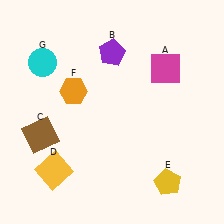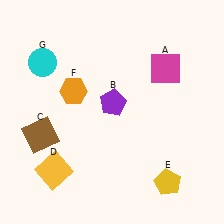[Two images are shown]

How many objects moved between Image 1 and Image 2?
1 object moved between the two images.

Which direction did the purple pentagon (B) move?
The purple pentagon (B) moved down.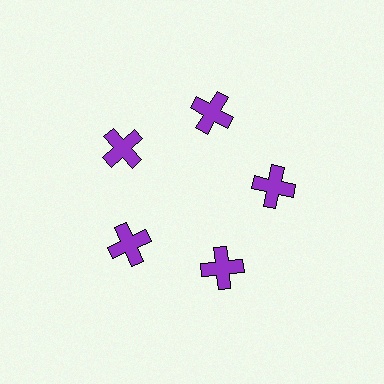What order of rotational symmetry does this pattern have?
This pattern has 5-fold rotational symmetry.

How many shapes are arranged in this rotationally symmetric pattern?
There are 5 shapes, arranged in 5 groups of 1.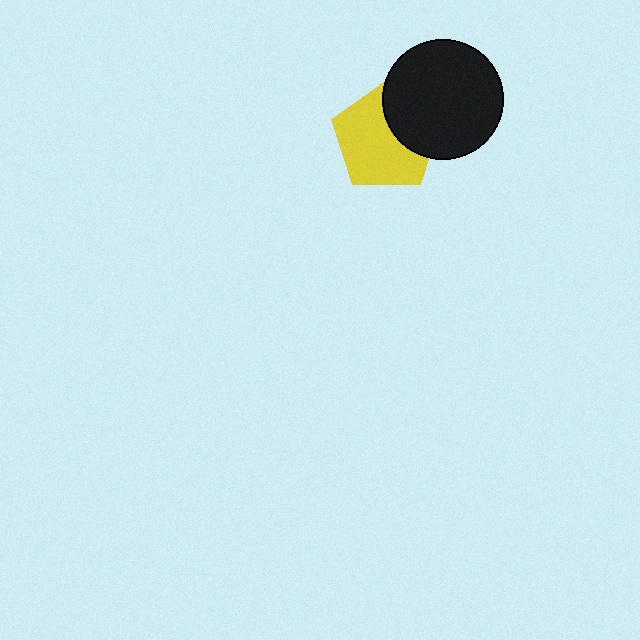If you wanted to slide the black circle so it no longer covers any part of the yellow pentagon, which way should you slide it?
Slide it right — that is the most direct way to separate the two shapes.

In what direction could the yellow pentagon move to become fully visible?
The yellow pentagon could move left. That would shift it out from behind the black circle entirely.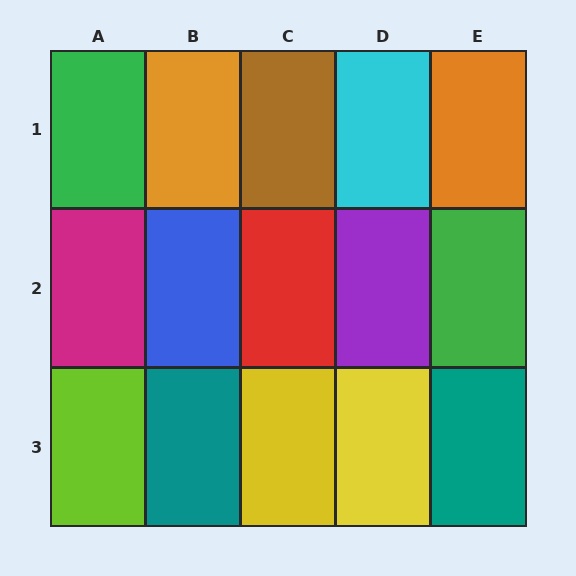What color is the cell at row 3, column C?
Yellow.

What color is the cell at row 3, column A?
Lime.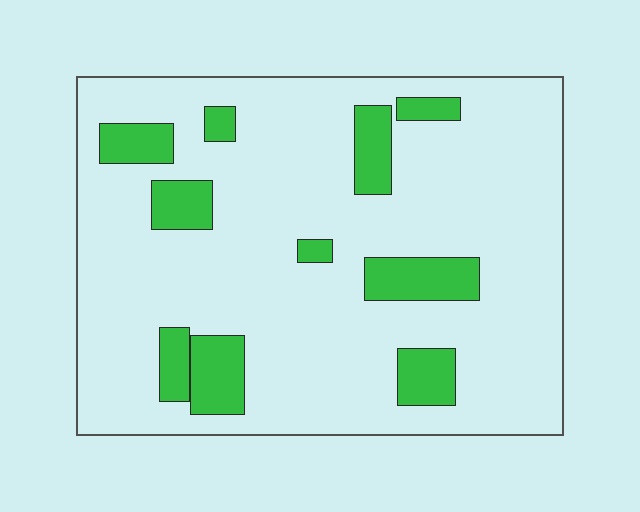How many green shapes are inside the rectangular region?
10.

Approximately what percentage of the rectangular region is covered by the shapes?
Approximately 15%.